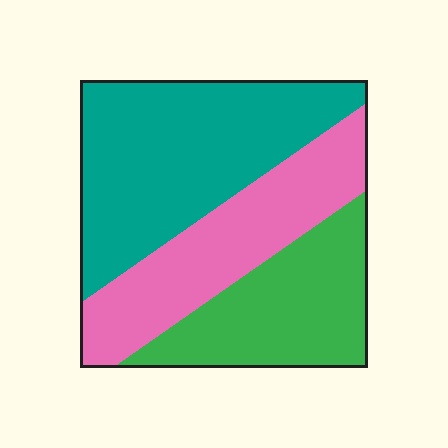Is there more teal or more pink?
Teal.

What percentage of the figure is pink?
Pink covers roughly 30% of the figure.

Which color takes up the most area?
Teal, at roughly 45%.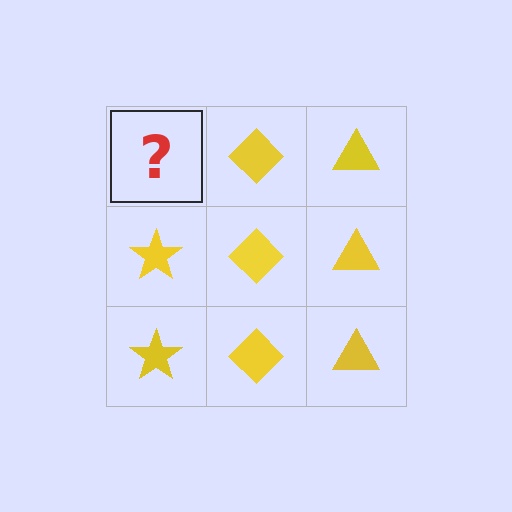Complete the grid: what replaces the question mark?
The question mark should be replaced with a yellow star.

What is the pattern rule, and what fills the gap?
The rule is that each column has a consistent shape. The gap should be filled with a yellow star.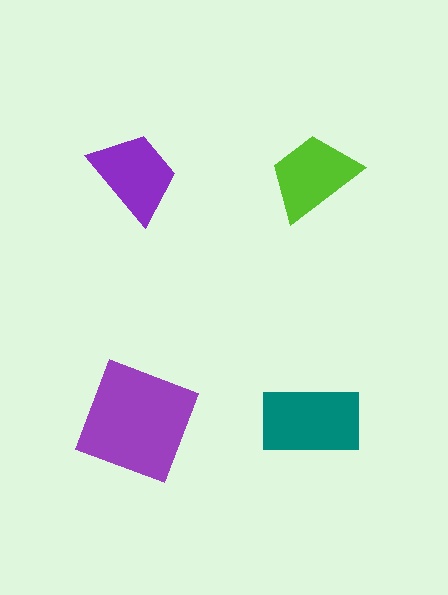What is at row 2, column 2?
A teal rectangle.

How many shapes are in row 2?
2 shapes.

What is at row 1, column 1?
A purple trapezoid.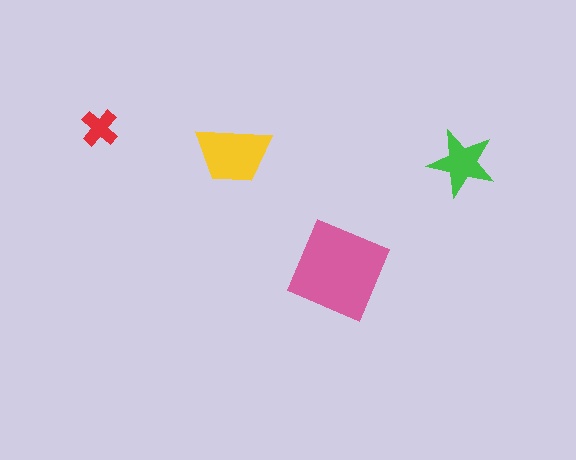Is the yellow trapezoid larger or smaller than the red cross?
Larger.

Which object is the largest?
The pink diamond.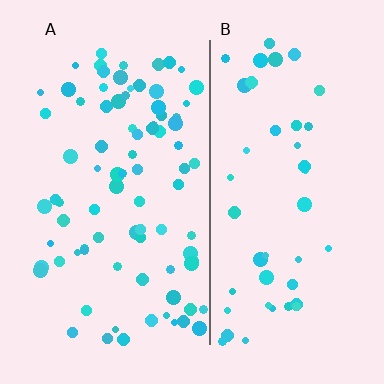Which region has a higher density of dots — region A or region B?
A (the left).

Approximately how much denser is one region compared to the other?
Approximately 1.8× — region A over region B.